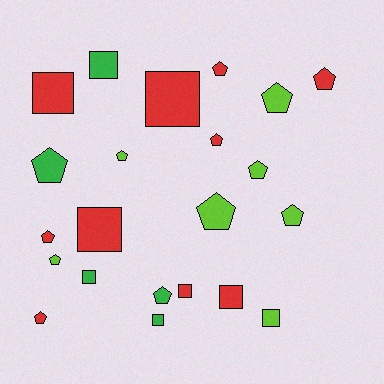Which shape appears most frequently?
Pentagon, with 13 objects.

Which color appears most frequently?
Red, with 10 objects.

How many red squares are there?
There are 5 red squares.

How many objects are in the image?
There are 22 objects.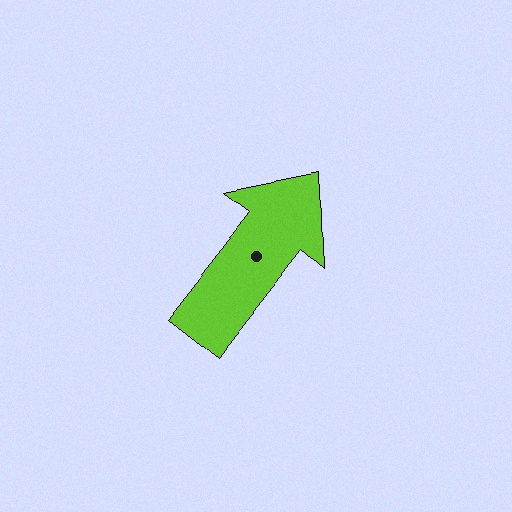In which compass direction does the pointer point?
Northeast.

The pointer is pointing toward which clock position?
Roughly 1 o'clock.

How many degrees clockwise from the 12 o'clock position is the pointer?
Approximately 38 degrees.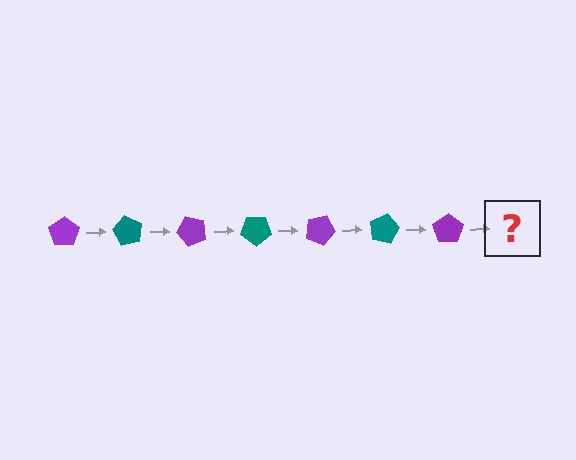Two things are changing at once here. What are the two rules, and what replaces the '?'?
The two rules are that it rotates 60 degrees each step and the color cycles through purple and teal. The '?' should be a teal pentagon, rotated 420 degrees from the start.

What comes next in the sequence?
The next element should be a teal pentagon, rotated 420 degrees from the start.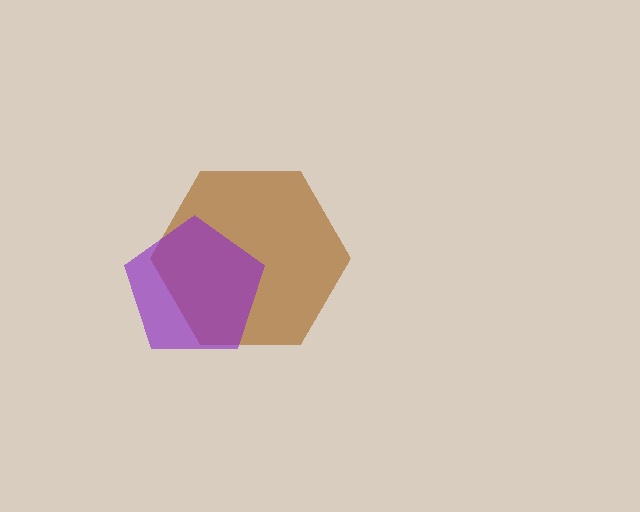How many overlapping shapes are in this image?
There are 2 overlapping shapes in the image.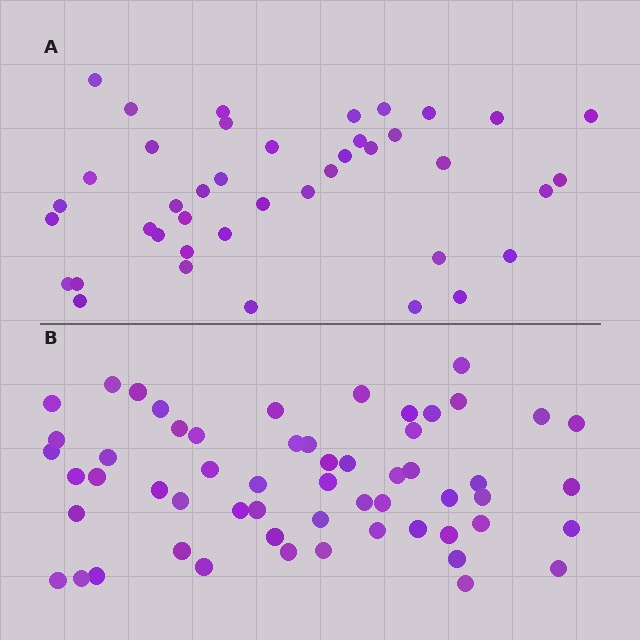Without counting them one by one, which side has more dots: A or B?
Region B (the bottom region) has more dots.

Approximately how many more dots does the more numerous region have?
Region B has approximately 15 more dots than region A.